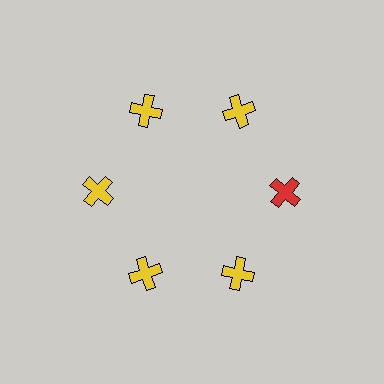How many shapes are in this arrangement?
There are 6 shapes arranged in a ring pattern.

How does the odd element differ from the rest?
It has a different color: red instead of yellow.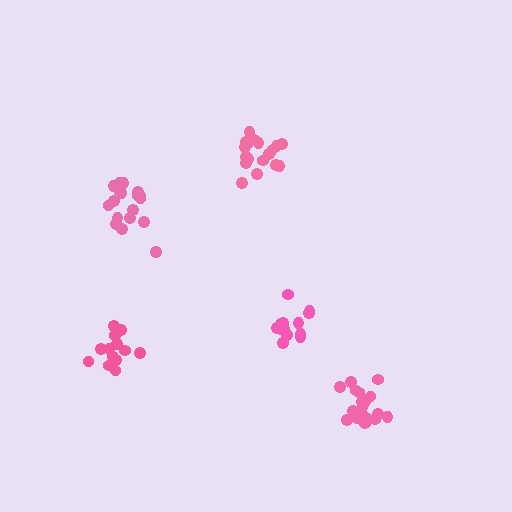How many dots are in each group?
Group 1: 13 dots, Group 2: 13 dots, Group 3: 18 dots, Group 4: 18 dots, Group 5: 18 dots (80 total).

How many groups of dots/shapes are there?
There are 5 groups.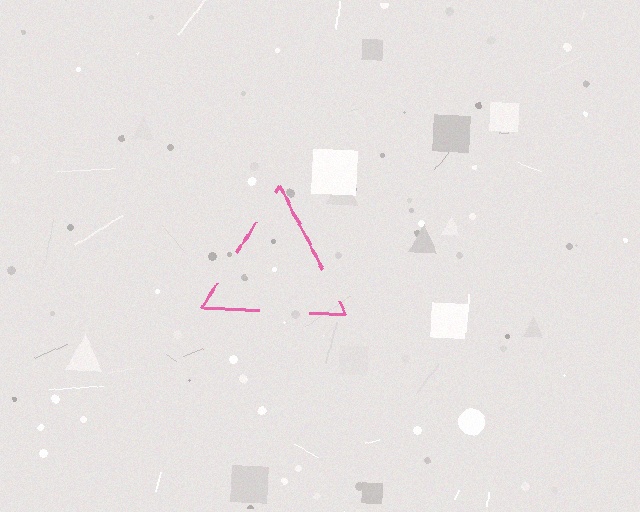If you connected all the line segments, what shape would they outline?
They would outline a triangle.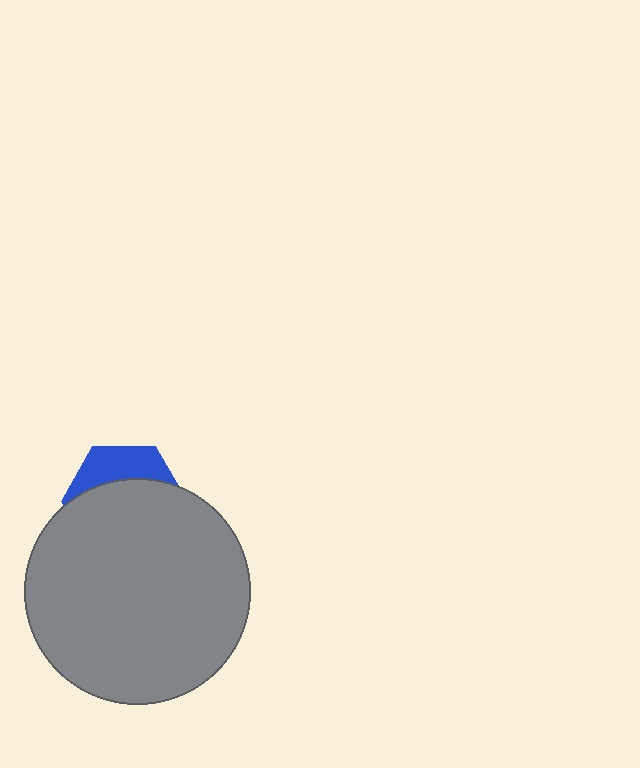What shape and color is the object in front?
The object in front is a gray circle.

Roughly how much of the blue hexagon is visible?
A small part of it is visible (roughly 31%).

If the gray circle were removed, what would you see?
You would see the complete blue hexagon.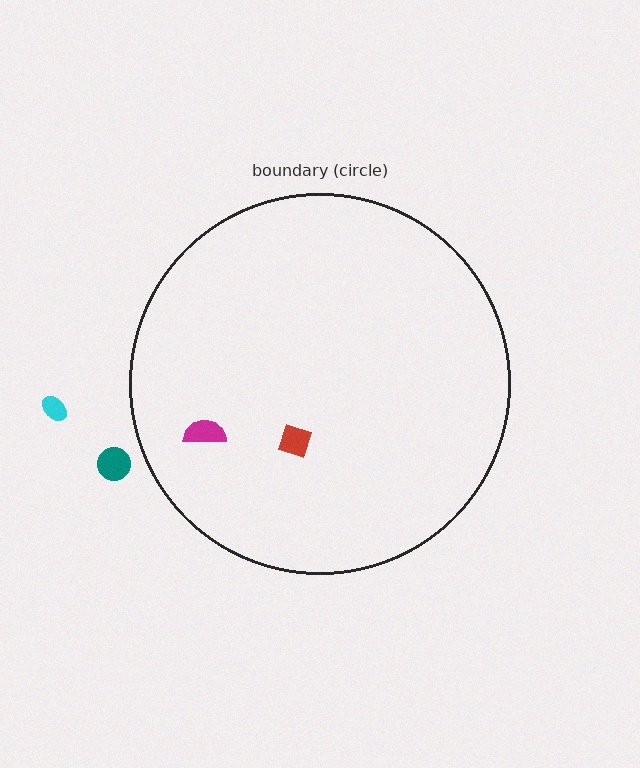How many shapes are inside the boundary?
2 inside, 2 outside.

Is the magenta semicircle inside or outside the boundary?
Inside.